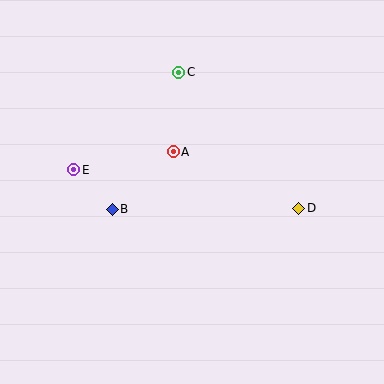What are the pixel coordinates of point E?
Point E is at (74, 170).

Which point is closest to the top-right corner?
Point C is closest to the top-right corner.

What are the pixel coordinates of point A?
Point A is at (173, 152).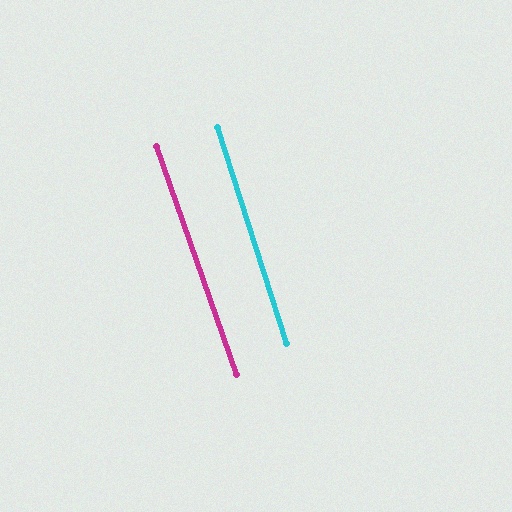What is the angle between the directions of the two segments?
Approximately 2 degrees.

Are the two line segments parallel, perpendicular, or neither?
Parallel — their directions differ by only 1.5°.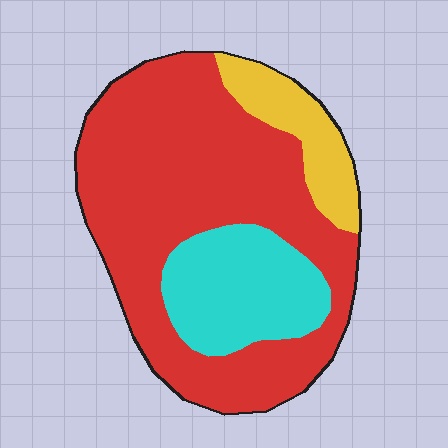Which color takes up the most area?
Red, at roughly 65%.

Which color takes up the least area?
Yellow, at roughly 10%.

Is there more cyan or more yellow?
Cyan.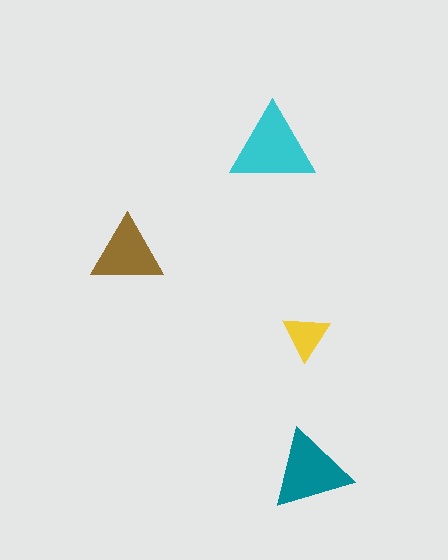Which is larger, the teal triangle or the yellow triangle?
The teal one.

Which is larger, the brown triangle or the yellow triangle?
The brown one.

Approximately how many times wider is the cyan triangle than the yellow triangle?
About 2 times wider.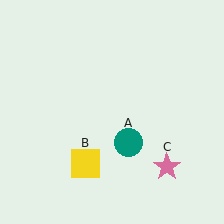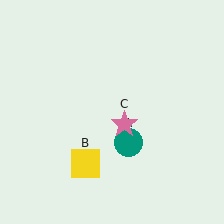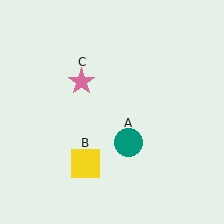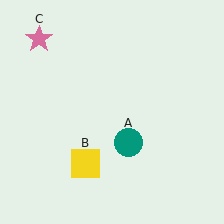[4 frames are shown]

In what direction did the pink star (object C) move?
The pink star (object C) moved up and to the left.